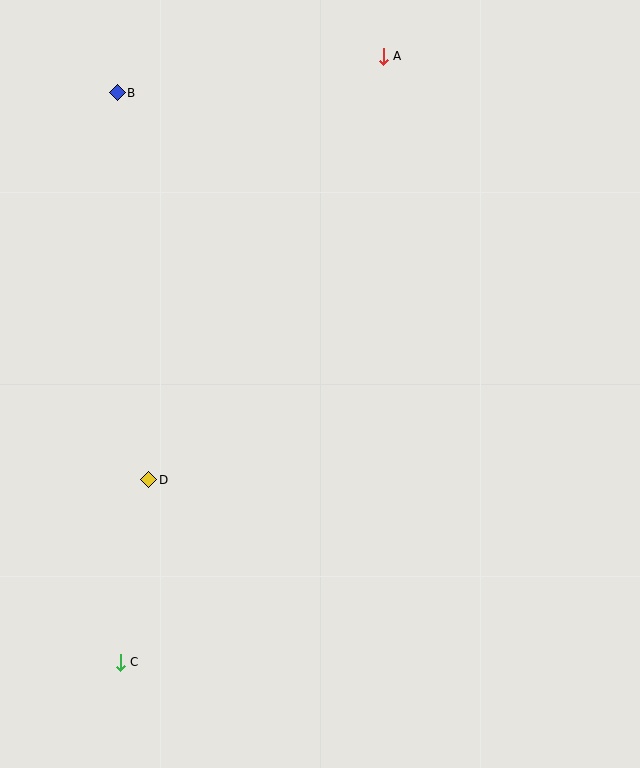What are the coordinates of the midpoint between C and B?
The midpoint between C and B is at (119, 377).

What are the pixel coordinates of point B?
Point B is at (117, 93).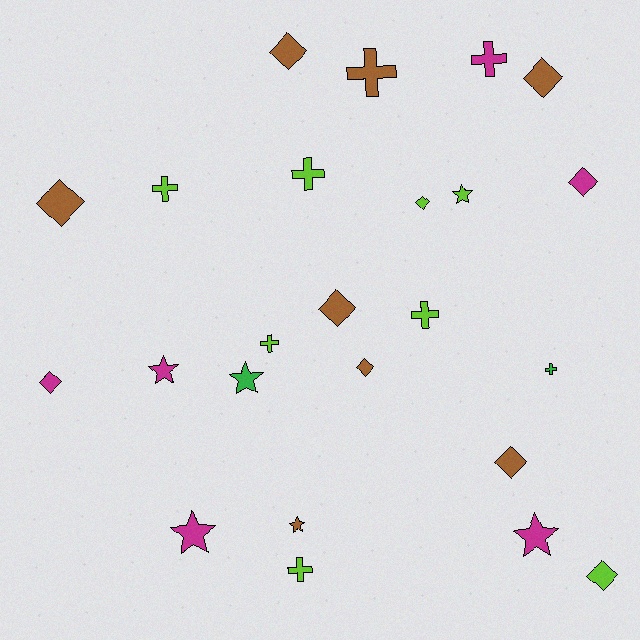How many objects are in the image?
There are 24 objects.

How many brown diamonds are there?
There are 6 brown diamonds.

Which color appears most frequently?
Brown, with 8 objects.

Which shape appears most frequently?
Diamond, with 10 objects.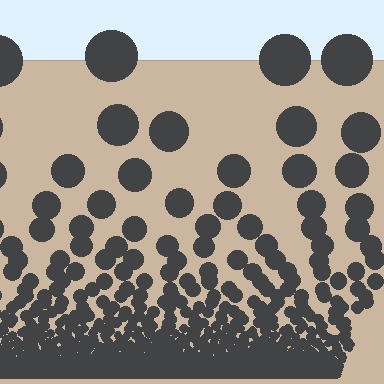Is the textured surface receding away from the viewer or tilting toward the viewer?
The surface appears to tilt toward the viewer. Texture elements get larger and sparser toward the top.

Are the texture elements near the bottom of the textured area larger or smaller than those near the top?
Smaller. The gradient is inverted — elements near the bottom are smaller and denser.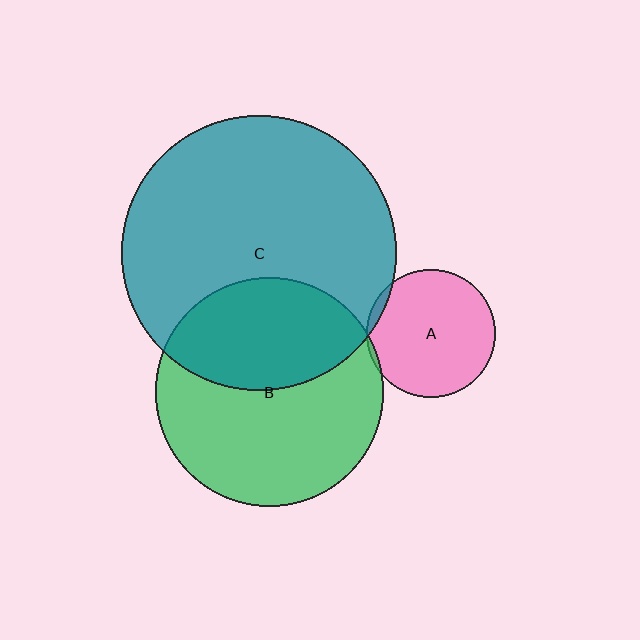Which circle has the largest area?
Circle C (teal).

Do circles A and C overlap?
Yes.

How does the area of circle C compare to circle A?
Approximately 4.6 times.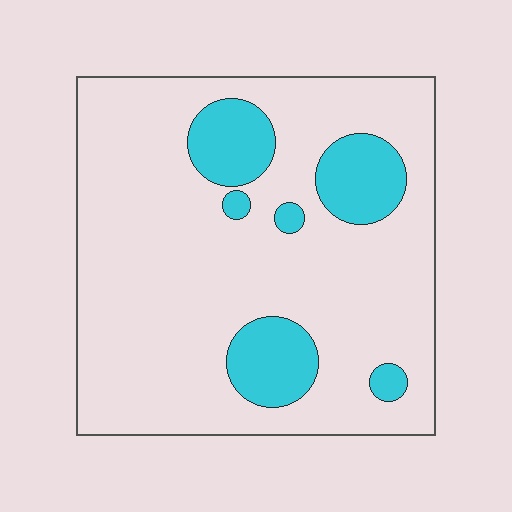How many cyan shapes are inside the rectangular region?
6.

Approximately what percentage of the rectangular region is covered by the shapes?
Approximately 15%.